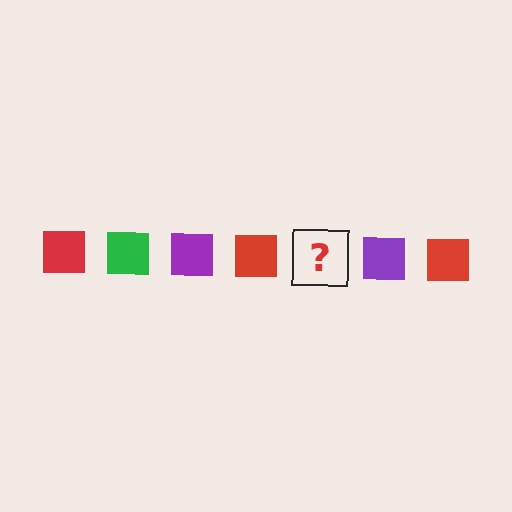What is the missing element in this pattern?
The missing element is a green square.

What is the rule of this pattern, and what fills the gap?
The rule is that the pattern cycles through red, green, purple squares. The gap should be filled with a green square.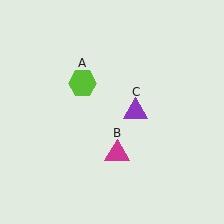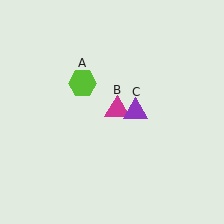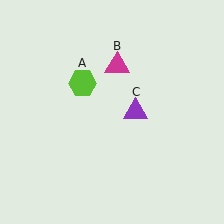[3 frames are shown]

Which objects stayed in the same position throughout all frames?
Lime hexagon (object A) and purple triangle (object C) remained stationary.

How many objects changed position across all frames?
1 object changed position: magenta triangle (object B).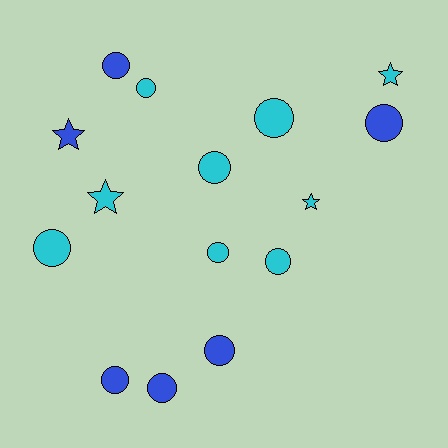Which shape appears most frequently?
Circle, with 11 objects.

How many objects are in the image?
There are 15 objects.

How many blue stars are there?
There is 1 blue star.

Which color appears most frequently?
Cyan, with 9 objects.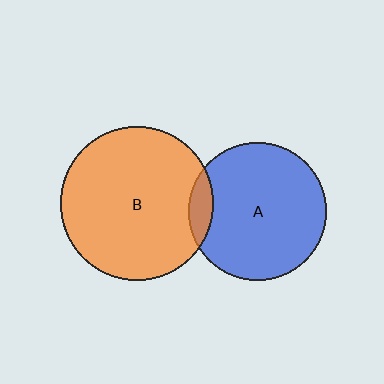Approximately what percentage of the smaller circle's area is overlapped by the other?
Approximately 10%.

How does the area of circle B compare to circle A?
Approximately 1.2 times.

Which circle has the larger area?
Circle B (orange).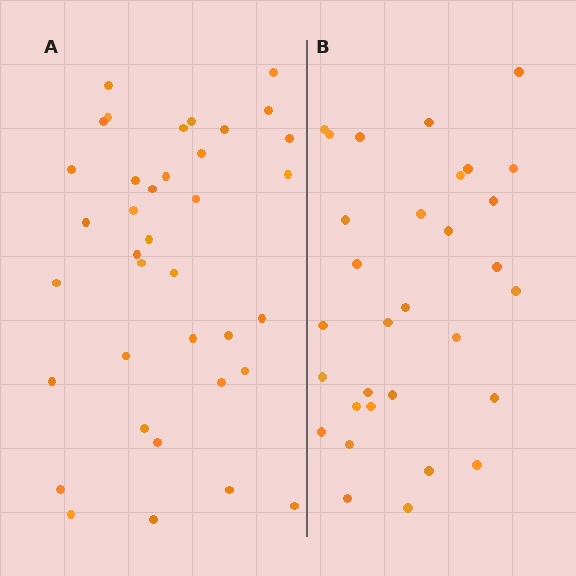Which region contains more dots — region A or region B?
Region A (the left region) has more dots.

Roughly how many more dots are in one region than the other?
Region A has about 6 more dots than region B.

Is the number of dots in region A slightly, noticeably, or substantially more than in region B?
Region A has only slightly more — the two regions are fairly close. The ratio is roughly 1.2 to 1.